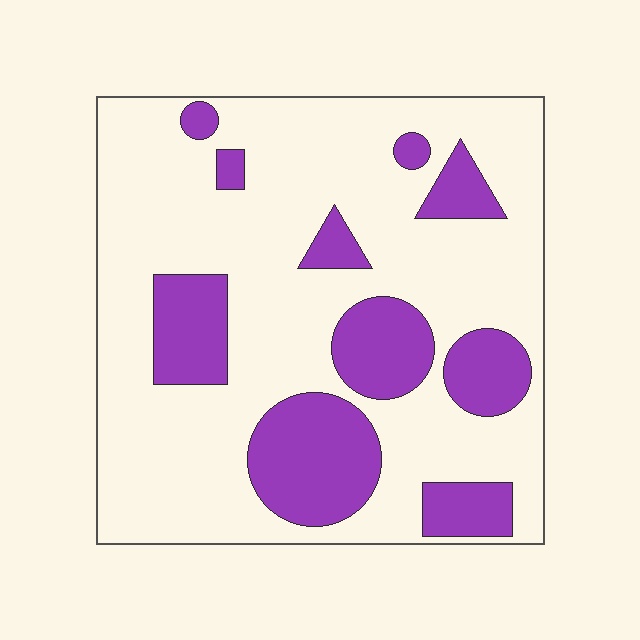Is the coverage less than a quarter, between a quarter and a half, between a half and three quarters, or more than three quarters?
Between a quarter and a half.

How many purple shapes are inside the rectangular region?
10.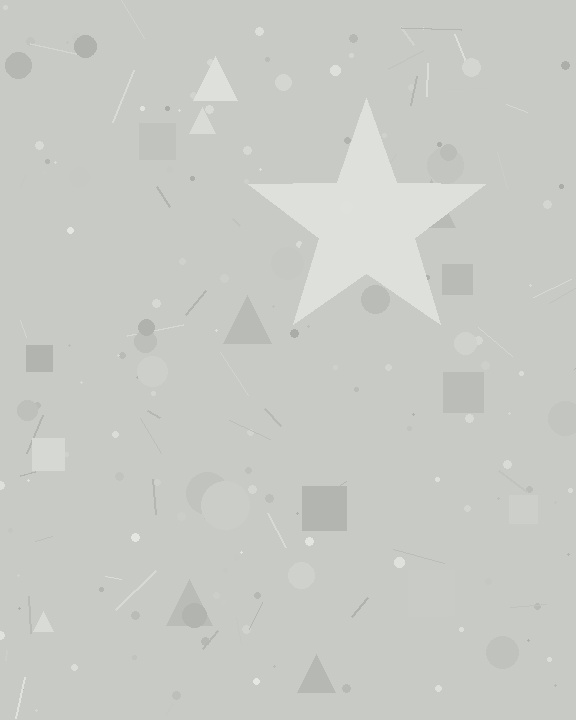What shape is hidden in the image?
A star is hidden in the image.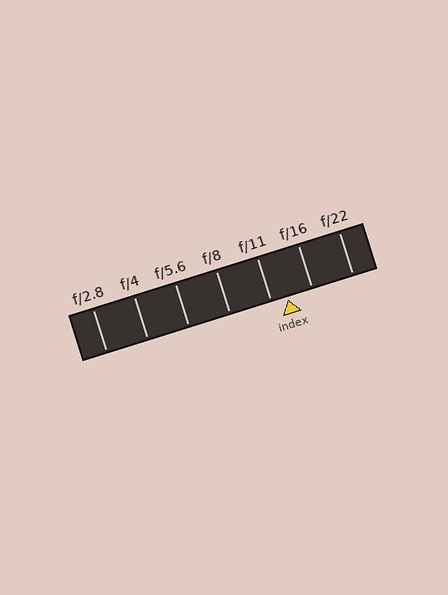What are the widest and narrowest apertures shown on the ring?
The widest aperture shown is f/2.8 and the narrowest is f/22.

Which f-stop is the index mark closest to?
The index mark is closest to f/11.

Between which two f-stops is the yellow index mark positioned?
The index mark is between f/11 and f/16.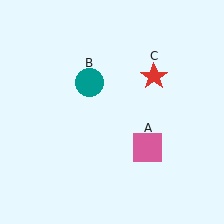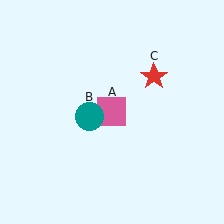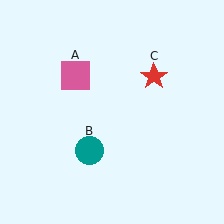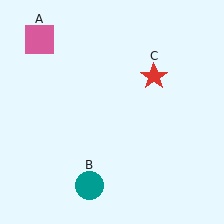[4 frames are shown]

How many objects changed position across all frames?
2 objects changed position: pink square (object A), teal circle (object B).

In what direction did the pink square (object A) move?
The pink square (object A) moved up and to the left.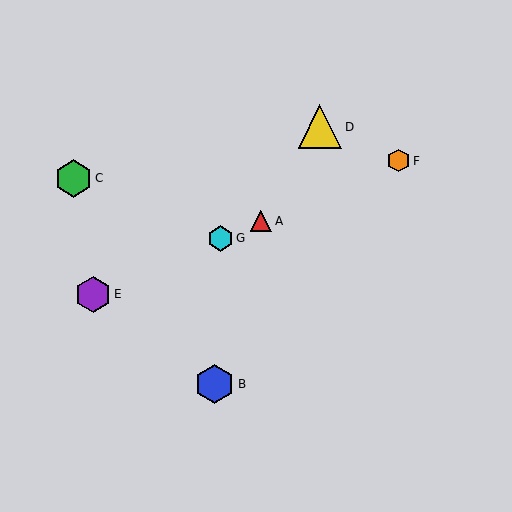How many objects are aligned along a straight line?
4 objects (A, E, F, G) are aligned along a straight line.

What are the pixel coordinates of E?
Object E is at (93, 294).